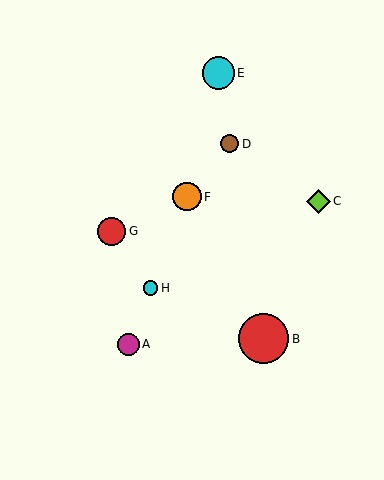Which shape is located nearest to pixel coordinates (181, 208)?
The orange circle (labeled F) at (187, 197) is nearest to that location.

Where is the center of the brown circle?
The center of the brown circle is at (229, 144).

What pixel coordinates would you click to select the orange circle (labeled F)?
Click at (187, 197) to select the orange circle F.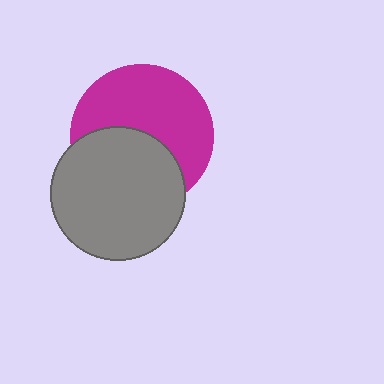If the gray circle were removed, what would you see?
You would see the complete magenta circle.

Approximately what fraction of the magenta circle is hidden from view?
Roughly 42% of the magenta circle is hidden behind the gray circle.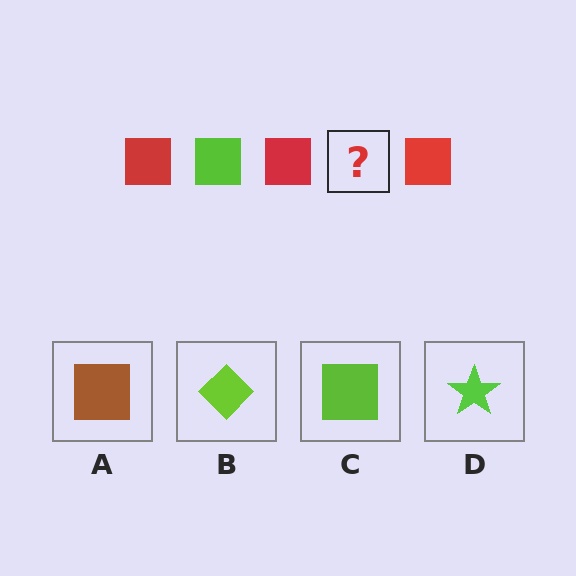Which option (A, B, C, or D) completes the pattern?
C.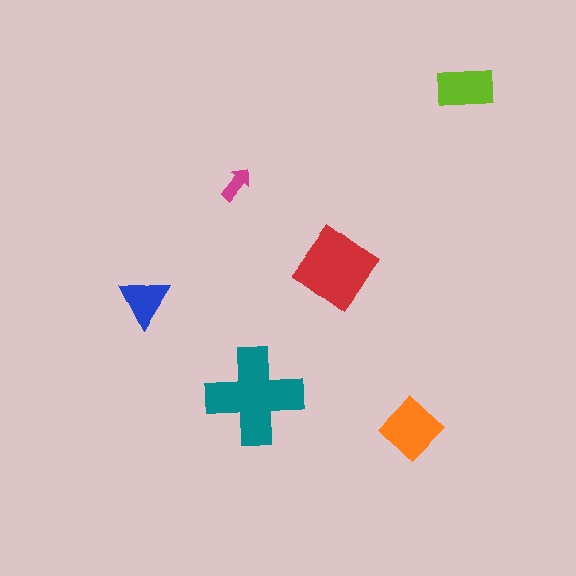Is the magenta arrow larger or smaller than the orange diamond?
Smaller.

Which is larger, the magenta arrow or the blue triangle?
The blue triangle.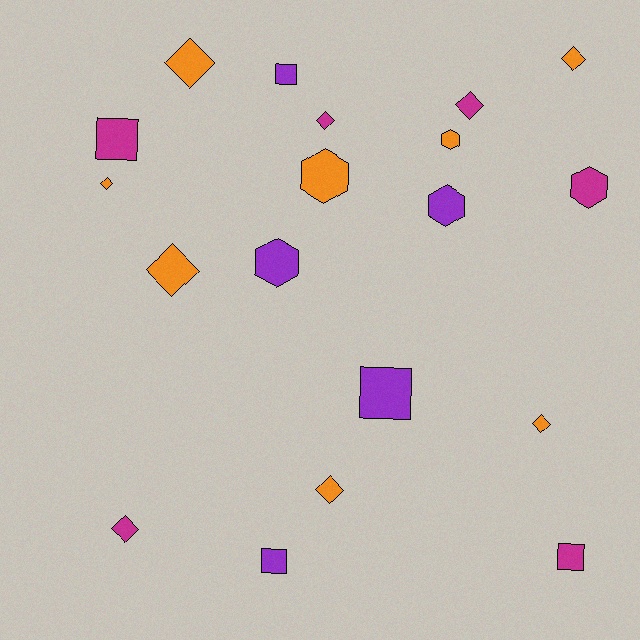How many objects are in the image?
There are 19 objects.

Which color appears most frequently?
Orange, with 8 objects.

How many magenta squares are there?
There are 2 magenta squares.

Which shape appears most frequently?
Diamond, with 9 objects.